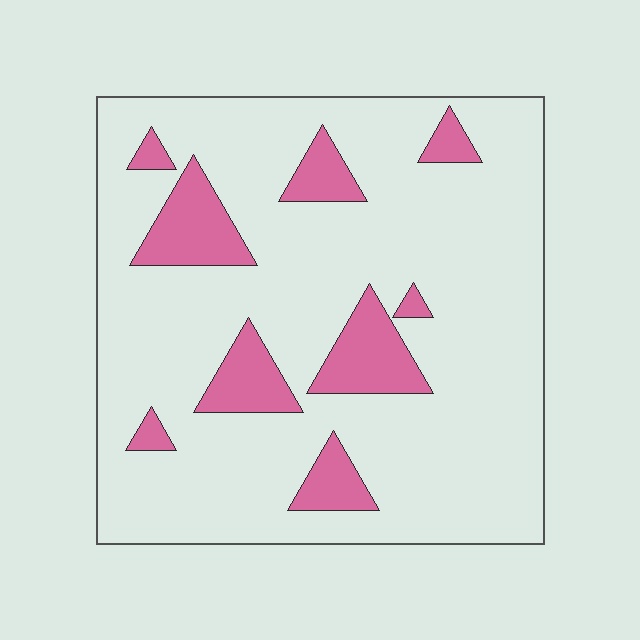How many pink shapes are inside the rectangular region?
9.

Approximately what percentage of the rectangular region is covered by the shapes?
Approximately 15%.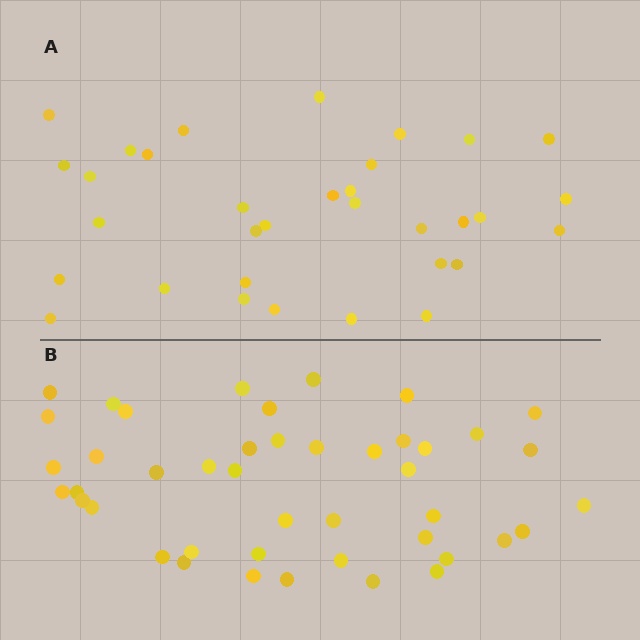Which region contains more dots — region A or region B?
Region B (the bottom region) has more dots.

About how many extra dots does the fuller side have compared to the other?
Region B has roughly 12 or so more dots than region A.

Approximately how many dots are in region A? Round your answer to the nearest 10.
About 30 dots. (The exact count is 33, which rounds to 30.)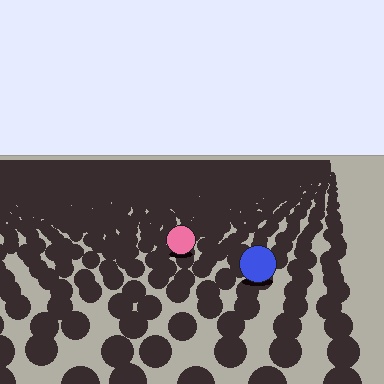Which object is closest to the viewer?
The blue circle is closest. The texture marks near it are larger and more spread out.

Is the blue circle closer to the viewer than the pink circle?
Yes. The blue circle is closer — you can tell from the texture gradient: the ground texture is coarser near it.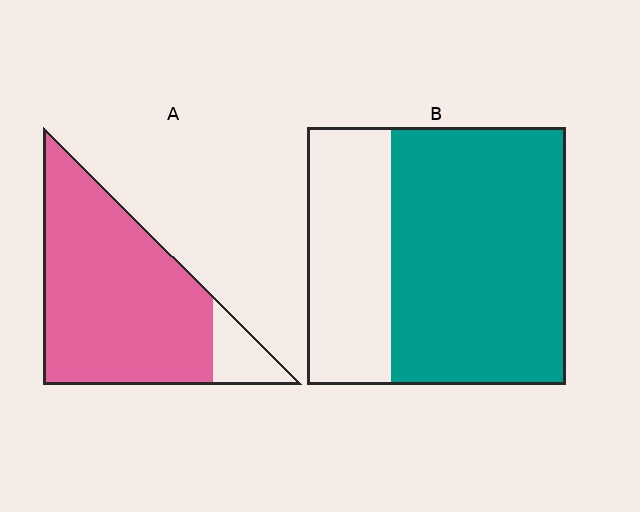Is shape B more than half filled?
Yes.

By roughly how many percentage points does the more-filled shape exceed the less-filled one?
By roughly 20 percentage points (A over B).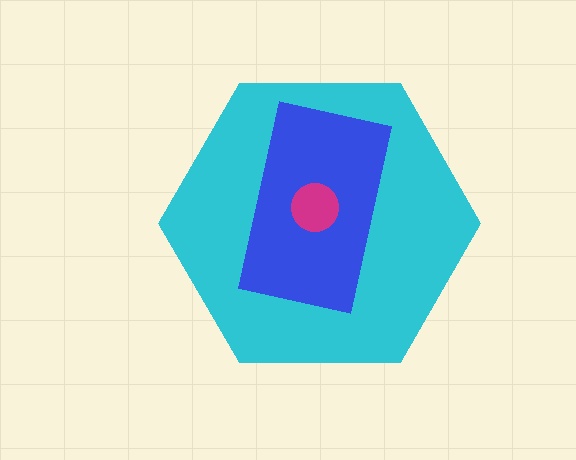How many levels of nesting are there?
3.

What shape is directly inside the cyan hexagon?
The blue rectangle.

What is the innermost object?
The magenta circle.